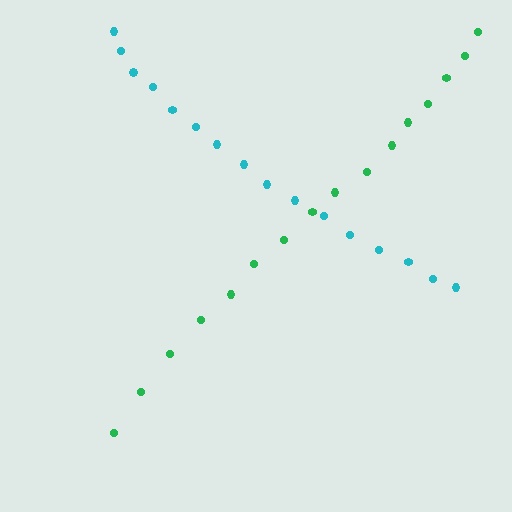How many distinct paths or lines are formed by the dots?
There are 2 distinct paths.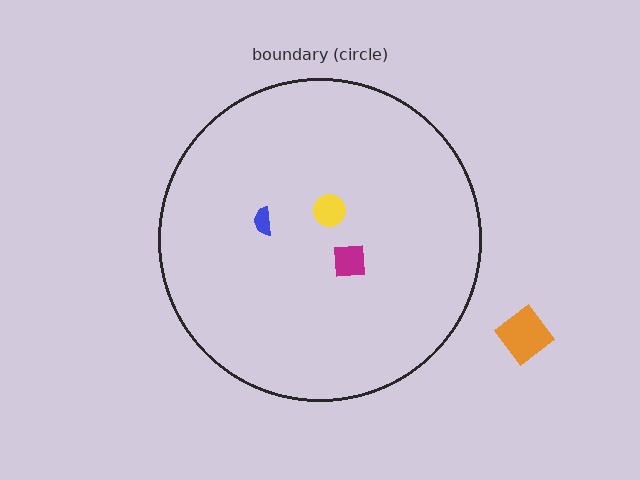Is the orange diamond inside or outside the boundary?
Outside.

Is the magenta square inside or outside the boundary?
Inside.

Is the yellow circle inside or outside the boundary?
Inside.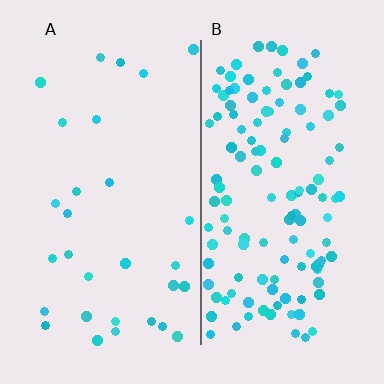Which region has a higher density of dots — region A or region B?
B (the right).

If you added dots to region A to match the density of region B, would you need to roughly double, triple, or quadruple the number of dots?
Approximately quadruple.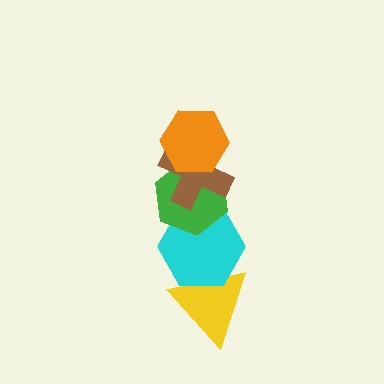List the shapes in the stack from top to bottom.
From top to bottom: the orange hexagon, the brown cross, the green hexagon, the cyan hexagon, the yellow triangle.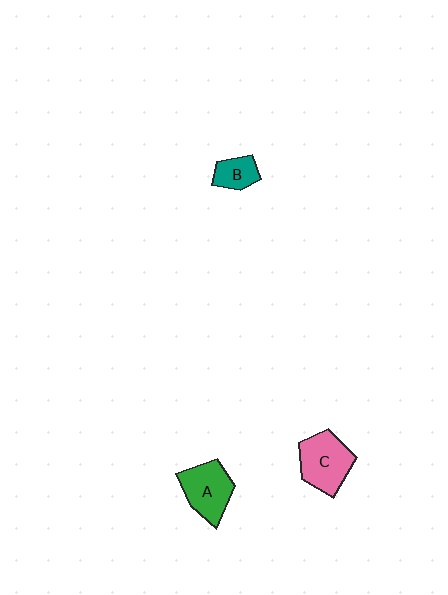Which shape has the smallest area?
Shape B (teal).